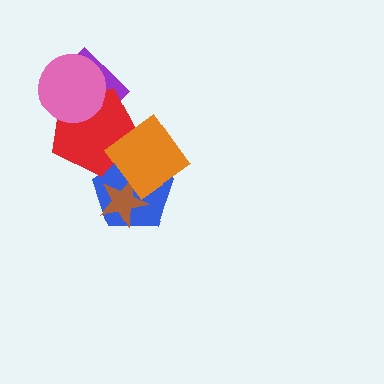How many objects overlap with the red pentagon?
4 objects overlap with the red pentagon.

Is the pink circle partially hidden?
No, no other shape covers it.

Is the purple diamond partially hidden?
Yes, it is partially covered by another shape.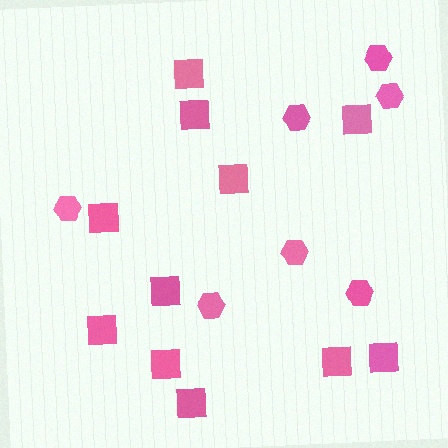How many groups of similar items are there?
There are 2 groups: one group of squares (11) and one group of hexagons (7).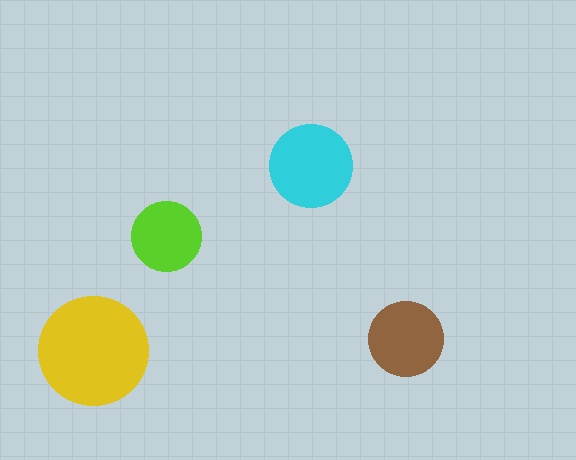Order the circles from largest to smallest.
the yellow one, the cyan one, the brown one, the lime one.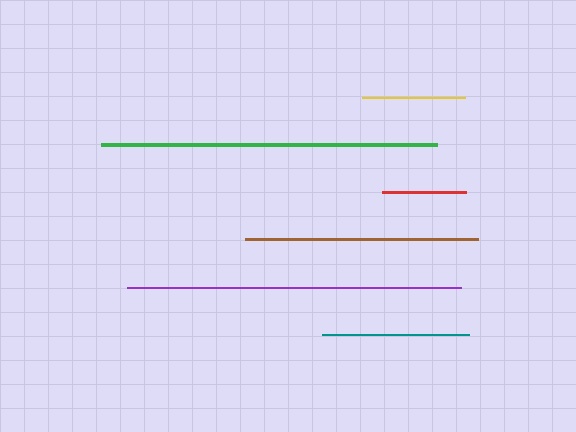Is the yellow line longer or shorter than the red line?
The yellow line is longer than the red line.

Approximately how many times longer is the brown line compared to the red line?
The brown line is approximately 2.8 times the length of the red line.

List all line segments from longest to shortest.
From longest to shortest: green, purple, brown, teal, yellow, red.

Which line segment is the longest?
The green line is the longest at approximately 336 pixels.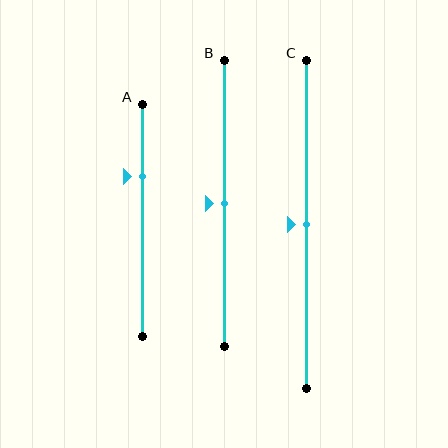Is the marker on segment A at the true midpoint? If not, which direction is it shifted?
No, the marker on segment A is shifted upward by about 19% of the segment length.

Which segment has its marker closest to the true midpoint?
Segment B has its marker closest to the true midpoint.